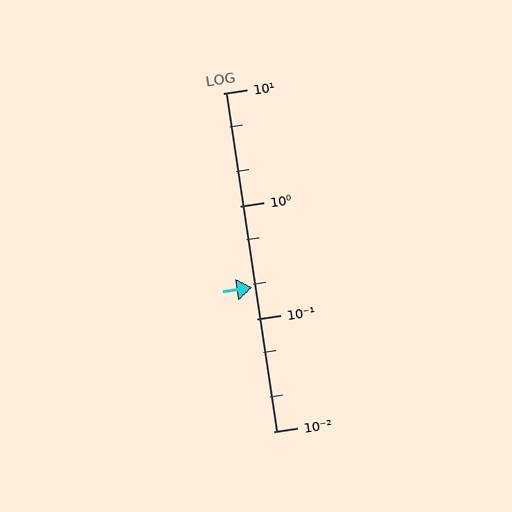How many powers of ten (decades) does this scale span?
The scale spans 3 decades, from 0.01 to 10.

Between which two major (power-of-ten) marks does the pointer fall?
The pointer is between 0.1 and 1.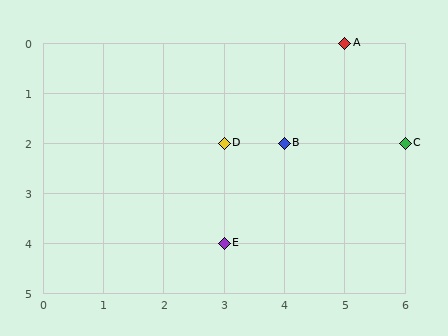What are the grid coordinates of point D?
Point D is at grid coordinates (3, 2).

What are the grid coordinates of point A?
Point A is at grid coordinates (5, 0).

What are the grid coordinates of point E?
Point E is at grid coordinates (3, 4).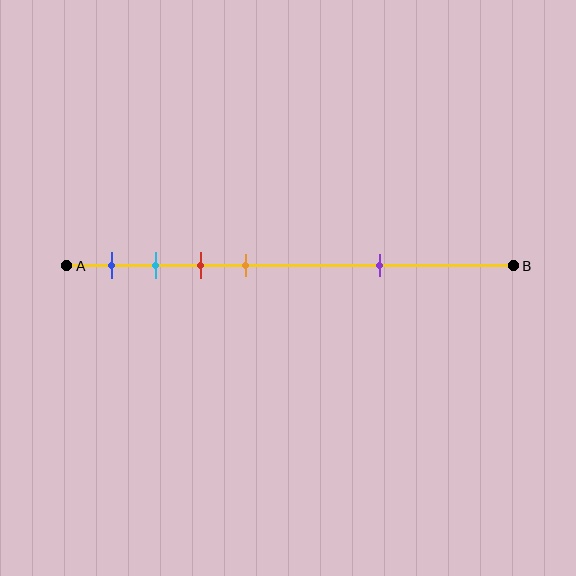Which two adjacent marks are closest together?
The cyan and red marks are the closest adjacent pair.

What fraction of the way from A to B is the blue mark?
The blue mark is approximately 10% (0.1) of the way from A to B.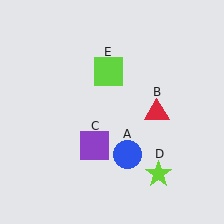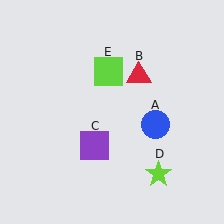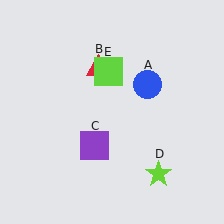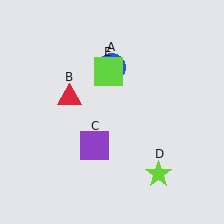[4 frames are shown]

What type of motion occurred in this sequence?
The blue circle (object A), red triangle (object B) rotated counterclockwise around the center of the scene.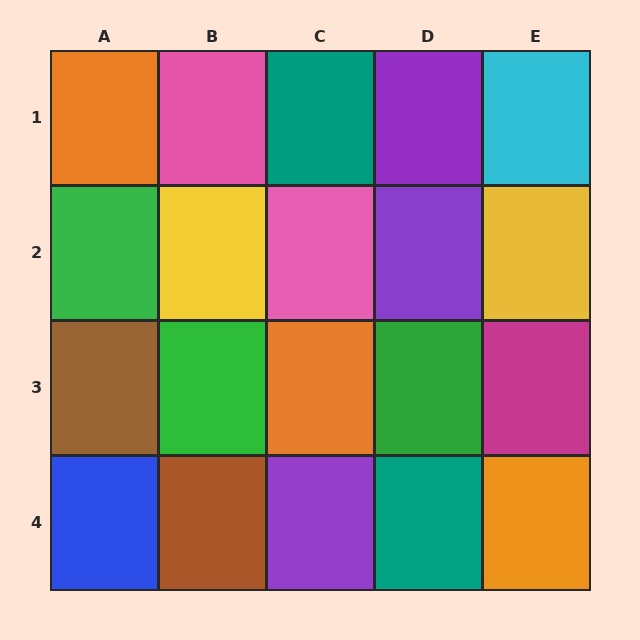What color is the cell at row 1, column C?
Teal.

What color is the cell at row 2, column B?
Yellow.